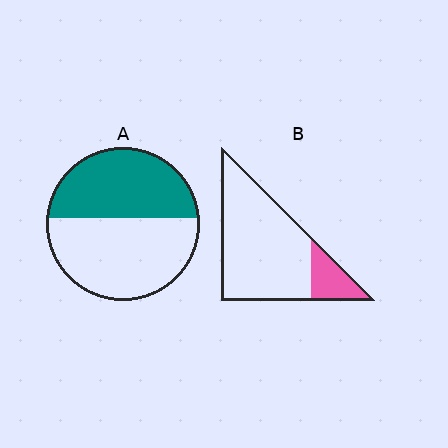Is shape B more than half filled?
No.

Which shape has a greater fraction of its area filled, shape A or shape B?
Shape A.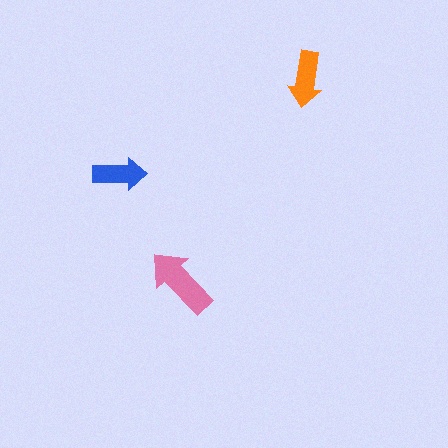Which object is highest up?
The orange arrow is topmost.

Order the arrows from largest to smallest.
the pink one, the orange one, the blue one.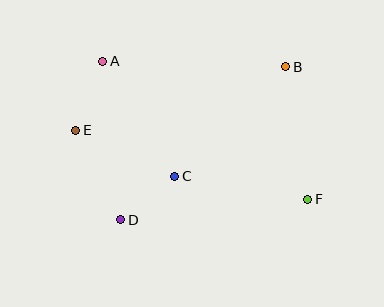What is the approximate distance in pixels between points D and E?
The distance between D and E is approximately 100 pixels.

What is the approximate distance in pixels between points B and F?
The distance between B and F is approximately 134 pixels.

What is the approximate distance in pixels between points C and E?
The distance between C and E is approximately 109 pixels.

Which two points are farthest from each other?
Points A and F are farthest from each other.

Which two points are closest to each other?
Points C and D are closest to each other.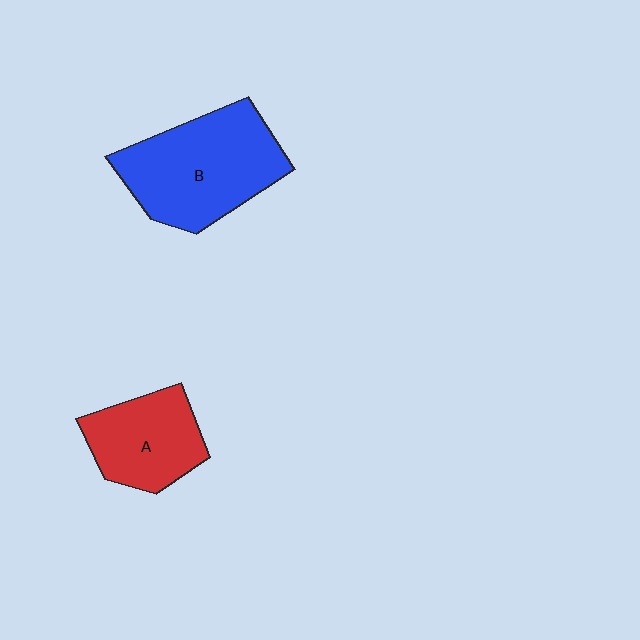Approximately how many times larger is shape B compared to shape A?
Approximately 1.6 times.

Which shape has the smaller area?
Shape A (red).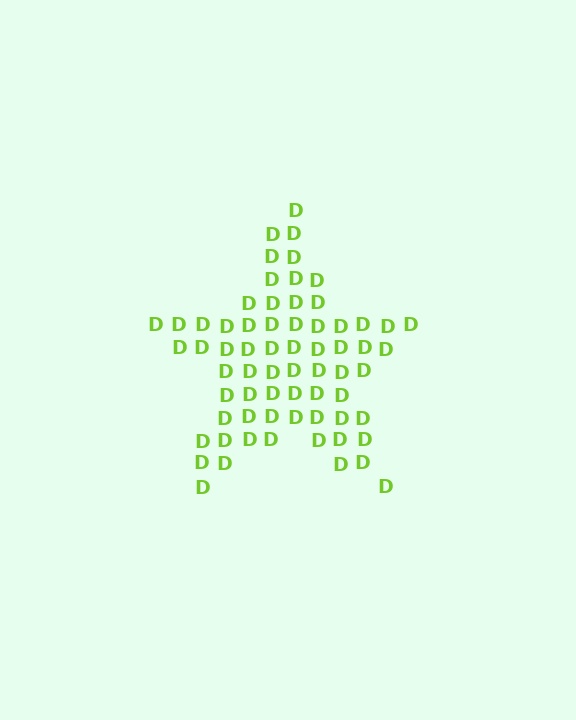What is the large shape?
The large shape is a star.